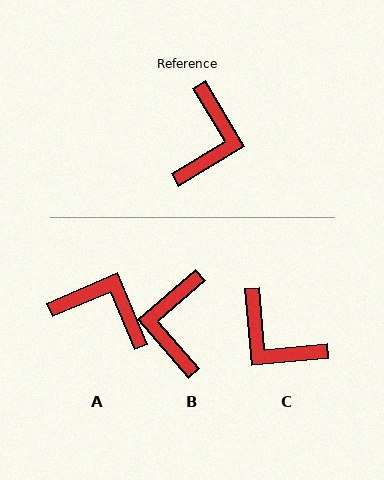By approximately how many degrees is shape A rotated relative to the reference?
Approximately 82 degrees counter-clockwise.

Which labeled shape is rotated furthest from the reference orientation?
B, about 170 degrees away.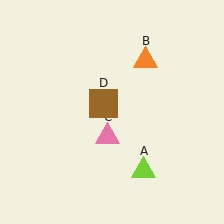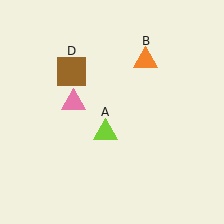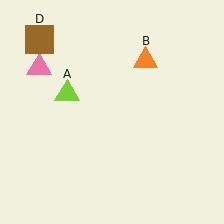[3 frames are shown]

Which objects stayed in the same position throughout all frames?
Orange triangle (object B) remained stationary.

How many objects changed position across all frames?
3 objects changed position: lime triangle (object A), pink triangle (object C), brown square (object D).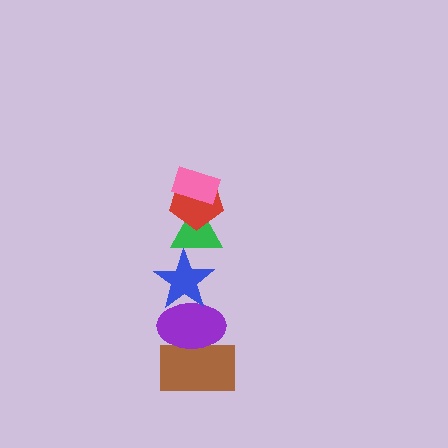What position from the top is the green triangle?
The green triangle is 3rd from the top.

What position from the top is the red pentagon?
The red pentagon is 2nd from the top.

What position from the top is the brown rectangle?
The brown rectangle is 6th from the top.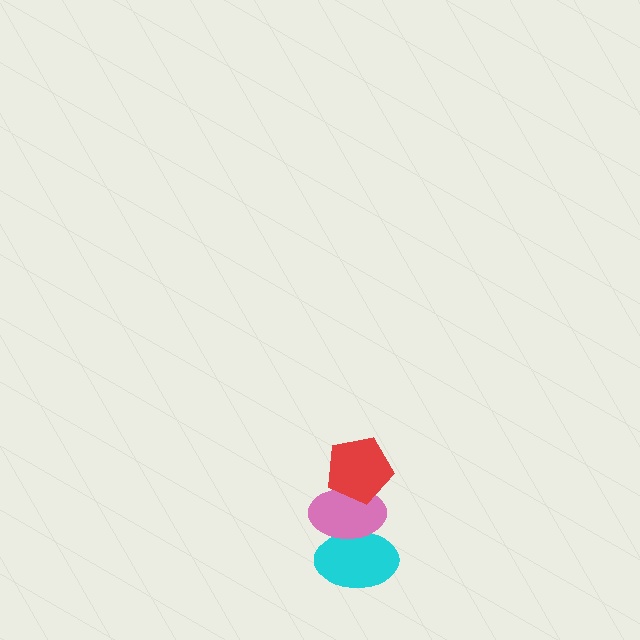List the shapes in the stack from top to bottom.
From top to bottom: the red pentagon, the pink ellipse, the cyan ellipse.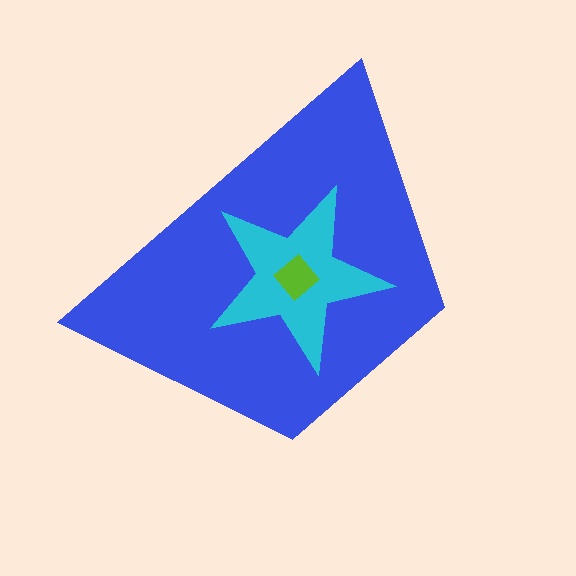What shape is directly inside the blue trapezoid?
The cyan star.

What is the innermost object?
The lime diamond.